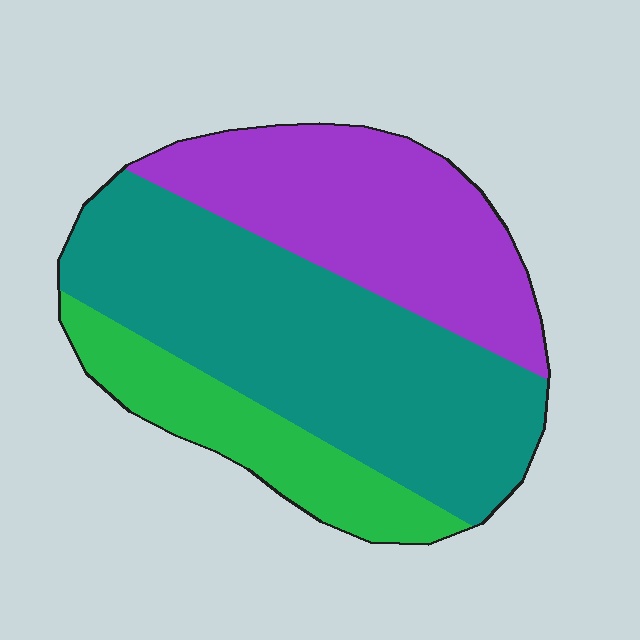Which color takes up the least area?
Green, at roughly 20%.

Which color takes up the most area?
Teal, at roughly 50%.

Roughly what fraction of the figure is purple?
Purple covers 32% of the figure.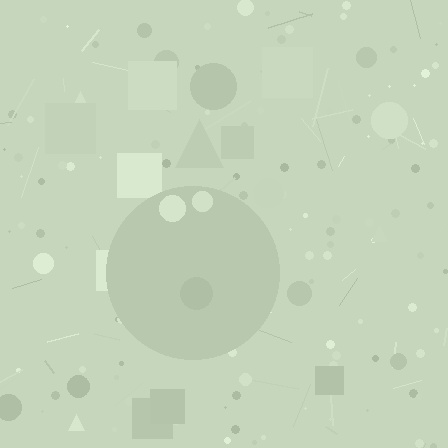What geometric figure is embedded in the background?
A circle is embedded in the background.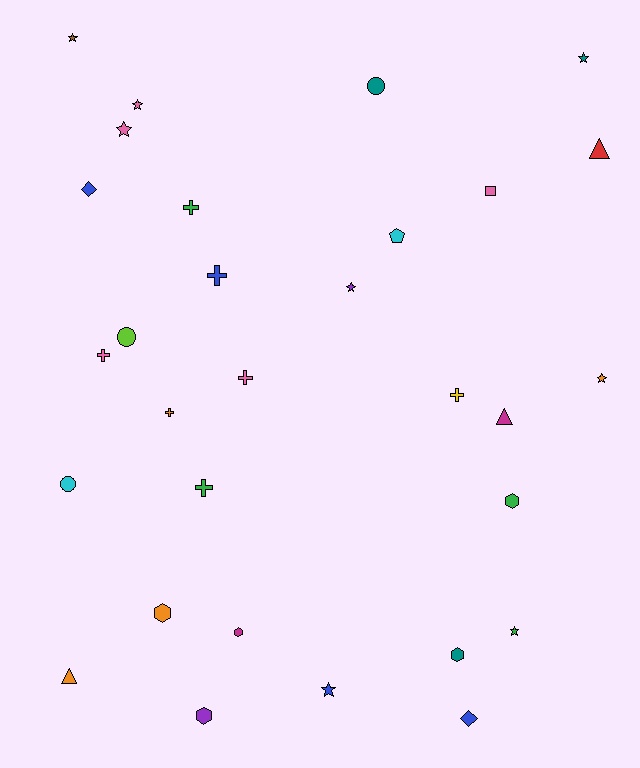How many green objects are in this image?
There are 4 green objects.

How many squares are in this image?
There is 1 square.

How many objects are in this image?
There are 30 objects.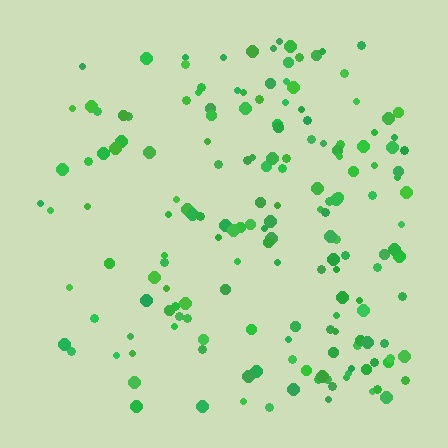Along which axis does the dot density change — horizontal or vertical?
Horizontal.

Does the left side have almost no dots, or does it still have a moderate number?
Still a moderate number, just noticeably fewer than the right.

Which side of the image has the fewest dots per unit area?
The left.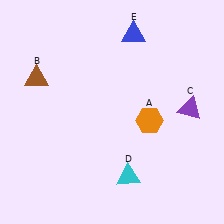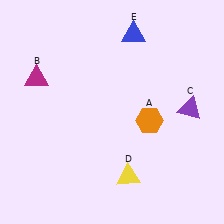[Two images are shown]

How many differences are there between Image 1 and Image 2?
There are 2 differences between the two images.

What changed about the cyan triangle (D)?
In Image 1, D is cyan. In Image 2, it changed to yellow.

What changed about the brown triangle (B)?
In Image 1, B is brown. In Image 2, it changed to magenta.